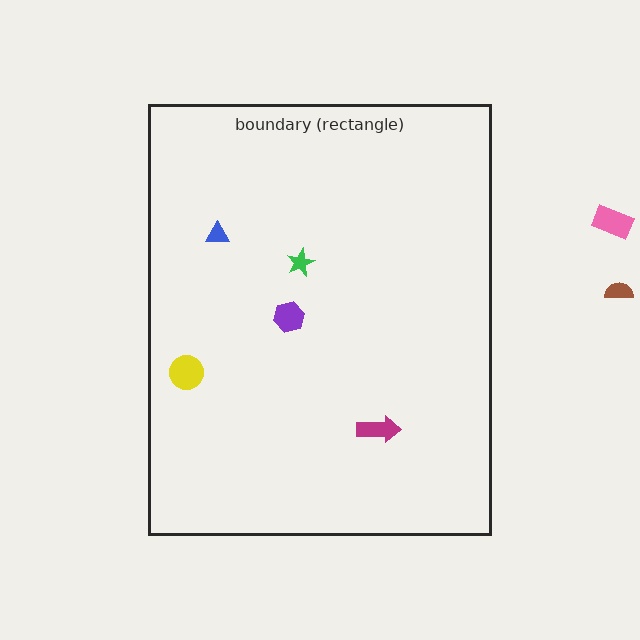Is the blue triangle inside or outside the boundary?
Inside.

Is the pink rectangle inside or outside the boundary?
Outside.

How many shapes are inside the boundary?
5 inside, 2 outside.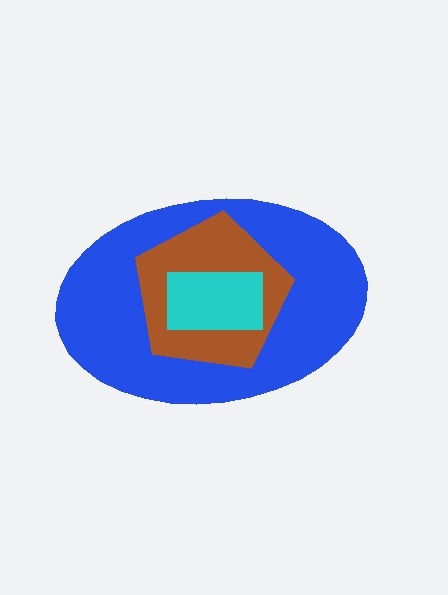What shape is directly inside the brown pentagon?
The cyan rectangle.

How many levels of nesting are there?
3.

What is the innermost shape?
The cyan rectangle.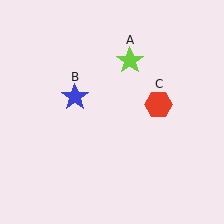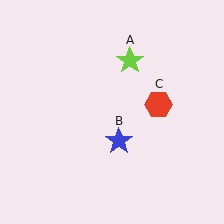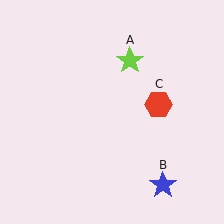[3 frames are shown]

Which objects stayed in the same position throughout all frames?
Lime star (object A) and red hexagon (object C) remained stationary.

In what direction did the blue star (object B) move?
The blue star (object B) moved down and to the right.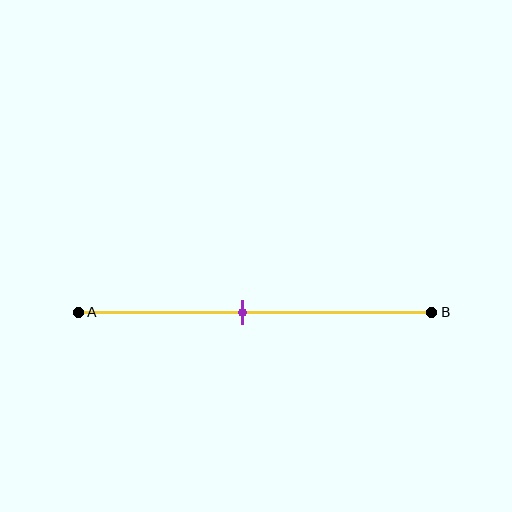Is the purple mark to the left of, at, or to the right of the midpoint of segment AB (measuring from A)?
The purple mark is to the left of the midpoint of segment AB.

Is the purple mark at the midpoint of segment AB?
No, the mark is at about 45% from A, not at the 50% midpoint.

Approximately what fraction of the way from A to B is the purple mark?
The purple mark is approximately 45% of the way from A to B.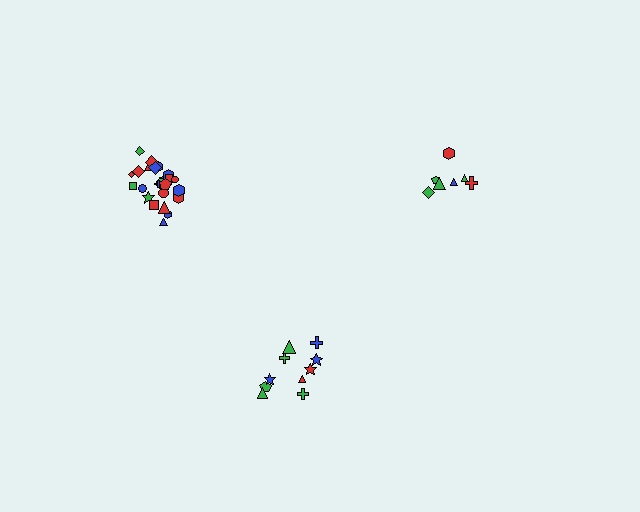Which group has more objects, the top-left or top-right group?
The top-left group.